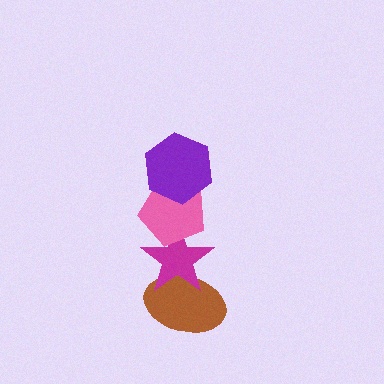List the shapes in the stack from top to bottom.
From top to bottom: the purple hexagon, the pink pentagon, the magenta star, the brown ellipse.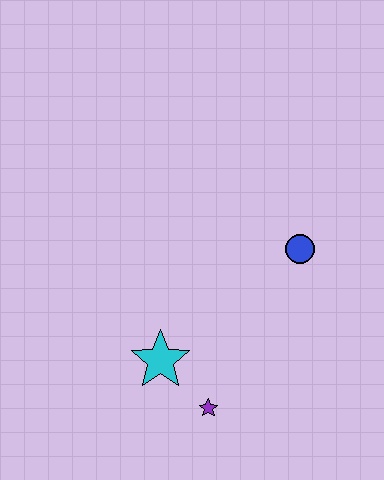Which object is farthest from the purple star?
The blue circle is farthest from the purple star.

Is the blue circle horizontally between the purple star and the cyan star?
No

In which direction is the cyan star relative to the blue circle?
The cyan star is to the left of the blue circle.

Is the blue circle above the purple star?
Yes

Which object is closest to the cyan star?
The purple star is closest to the cyan star.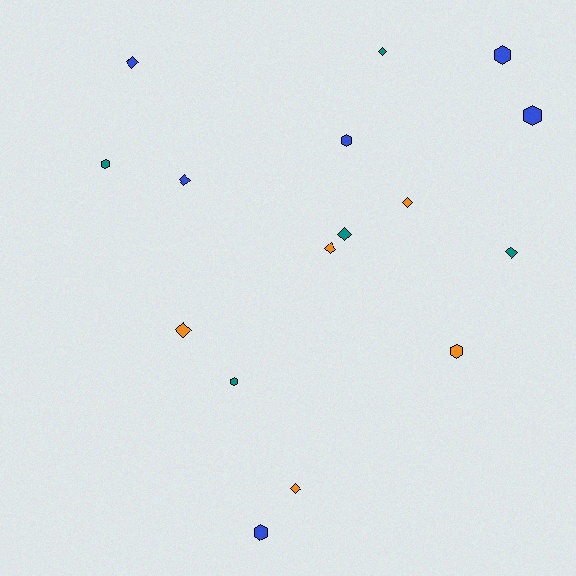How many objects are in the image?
There are 16 objects.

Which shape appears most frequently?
Diamond, with 9 objects.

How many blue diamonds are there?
There are 2 blue diamonds.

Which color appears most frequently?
Blue, with 6 objects.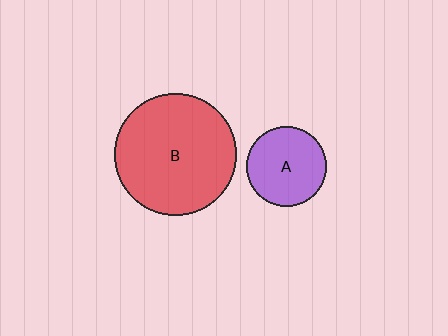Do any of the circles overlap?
No, none of the circles overlap.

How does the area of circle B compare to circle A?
Approximately 2.3 times.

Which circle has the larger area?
Circle B (red).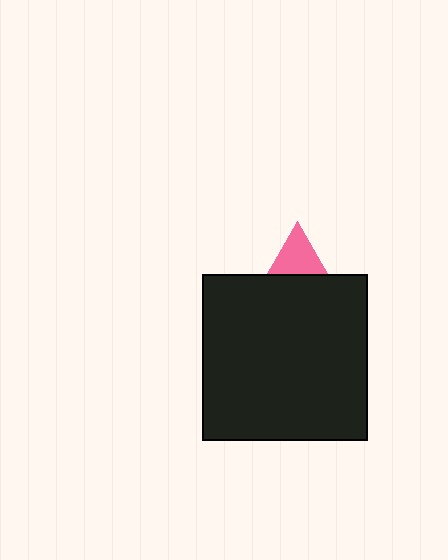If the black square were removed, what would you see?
You would see the complete pink triangle.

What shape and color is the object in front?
The object in front is a black square.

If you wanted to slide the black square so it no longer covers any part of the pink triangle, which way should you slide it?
Slide it down — that is the most direct way to separate the two shapes.